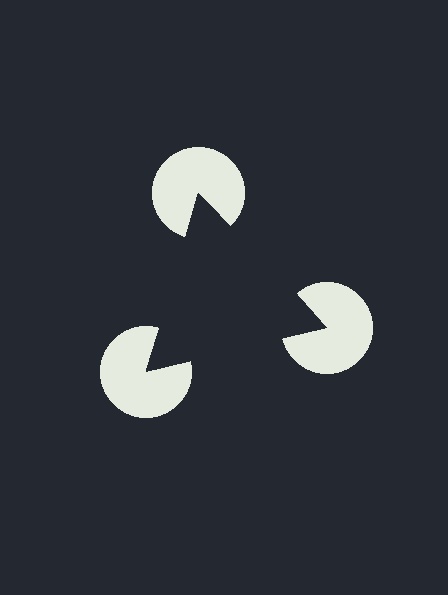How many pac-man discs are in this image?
There are 3 — one at each vertex of the illusory triangle.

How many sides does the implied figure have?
3 sides.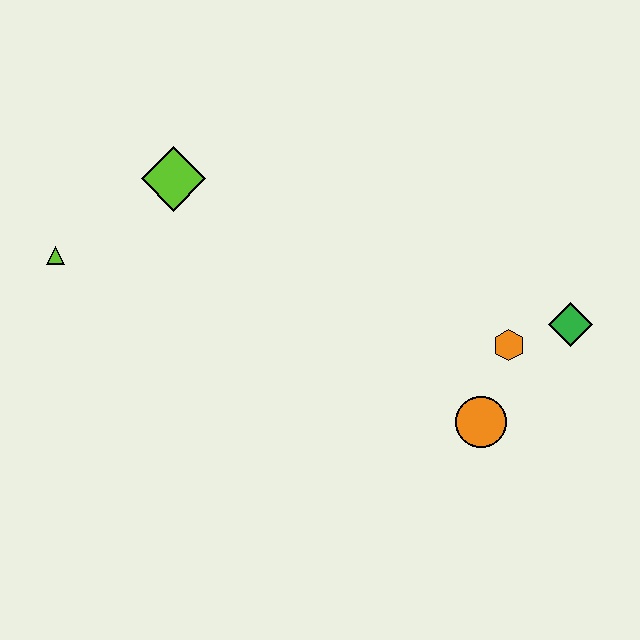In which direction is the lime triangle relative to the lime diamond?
The lime triangle is to the left of the lime diamond.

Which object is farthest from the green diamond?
The lime triangle is farthest from the green diamond.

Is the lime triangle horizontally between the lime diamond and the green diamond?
No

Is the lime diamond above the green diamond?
Yes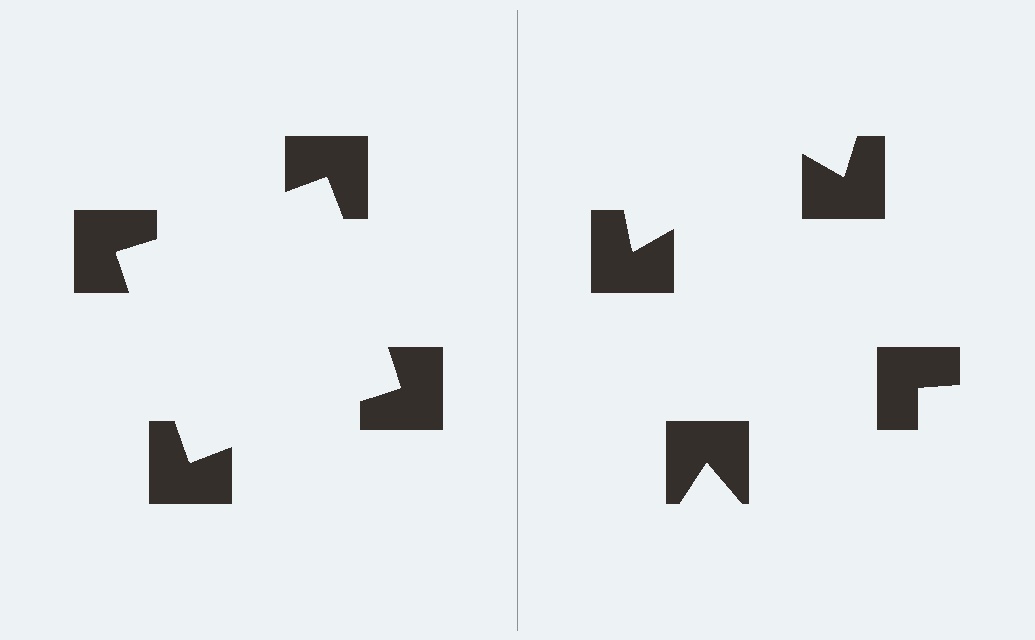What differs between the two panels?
The notched squares are positioned identically on both sides; only the wedge orientations differ. On the left they align to a square; on the right they are misaligned.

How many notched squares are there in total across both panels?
8 — 4 on each side.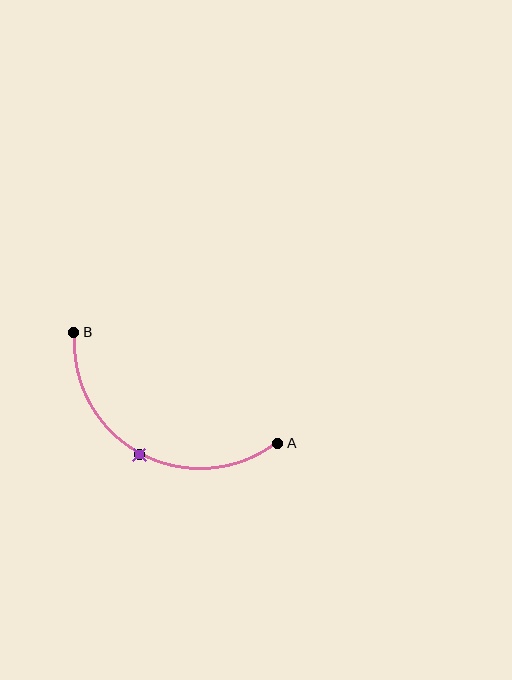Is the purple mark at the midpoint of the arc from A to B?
Yes. The purple mark lies on the arc at equal arc-length from both A and B — it is the arc midpoint.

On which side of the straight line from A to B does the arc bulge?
The arc bulges below the straight line connecting A and B.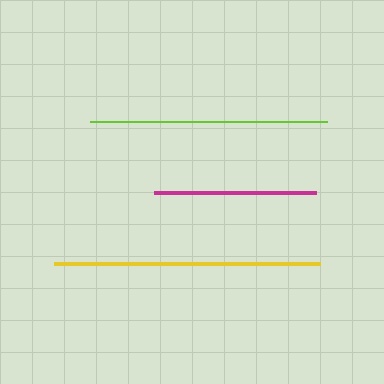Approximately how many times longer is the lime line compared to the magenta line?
The lime line is approximately 1.5 times the length of the magenta line.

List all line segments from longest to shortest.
From longest to shortest: yellow, lime, magenta.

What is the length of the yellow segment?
The yellow segment is approximately 267 pixels long.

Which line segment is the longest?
The yellow line is the longest at approximately 267 pixels.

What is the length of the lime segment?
The lime segment is approximately 236 pixels long.